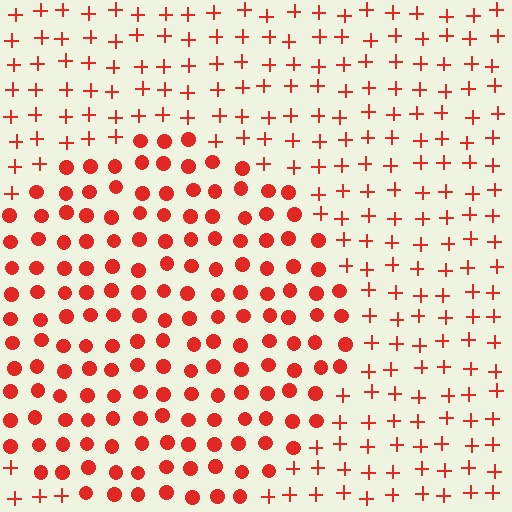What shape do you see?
I see a circle.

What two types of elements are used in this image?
The image uses circles inside the circle region and plus signs outside it.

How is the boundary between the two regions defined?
The boundary is defined by a change in element shape: circles inside vs. plus signs outside. All elements share the same color and spacing.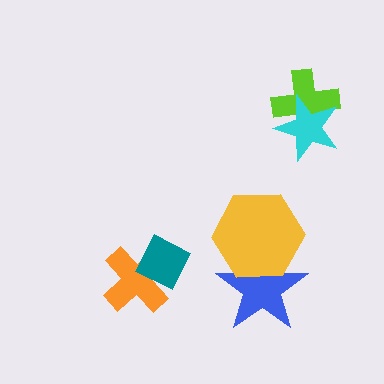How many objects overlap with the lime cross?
1 object overlaps with the lime cross.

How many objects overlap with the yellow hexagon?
1 object overlaps with the yellow hexagon.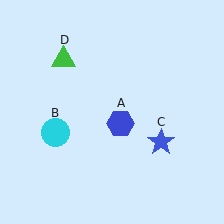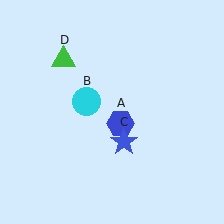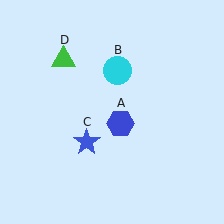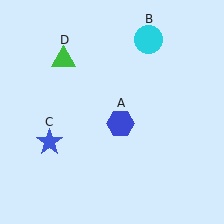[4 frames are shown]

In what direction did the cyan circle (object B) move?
The cyan circle (object B) moved up and to the right.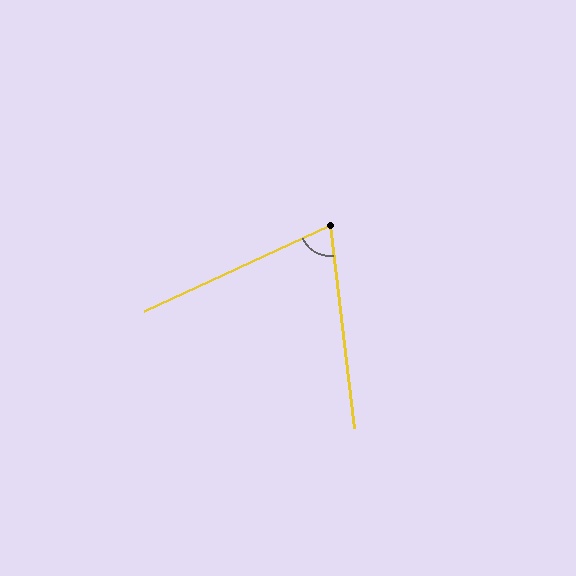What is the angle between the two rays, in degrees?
Approximately 72 degrees.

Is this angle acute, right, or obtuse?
It is acute.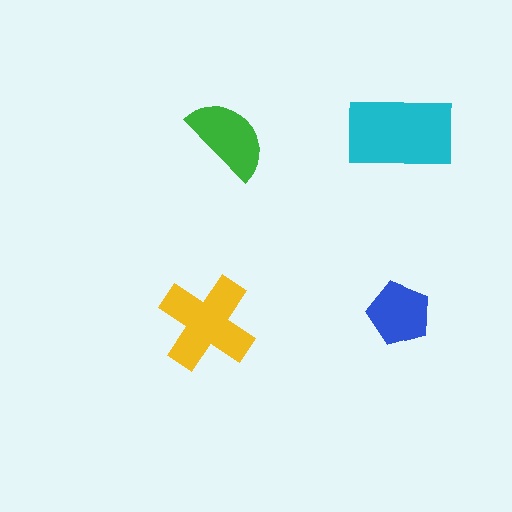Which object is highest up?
The cyan rectangle is topmost.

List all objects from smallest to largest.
The blue pentagon, the green semicircle, the yellow cross, the cyan rectangle.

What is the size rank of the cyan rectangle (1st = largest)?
1st.